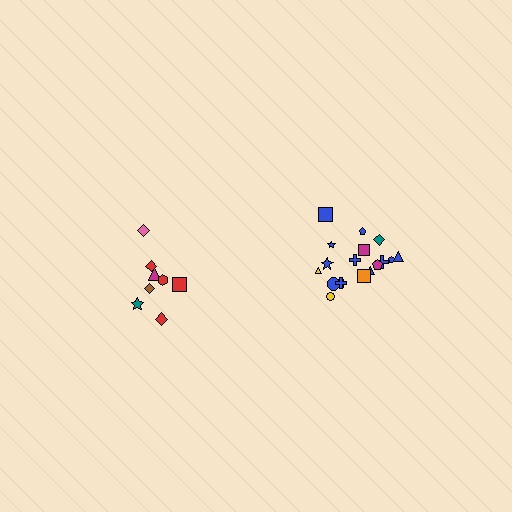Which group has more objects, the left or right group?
The right group.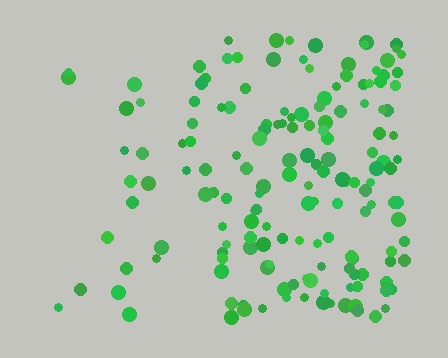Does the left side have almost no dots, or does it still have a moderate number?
Still a moderate number, just noticeably fewer than the right.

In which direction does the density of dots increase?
From left to right, with the right side densest.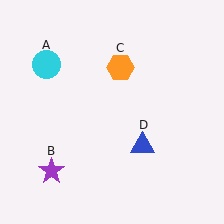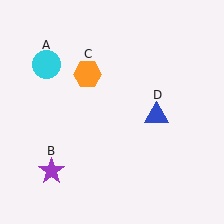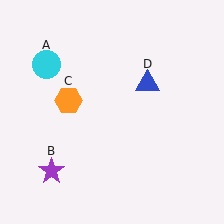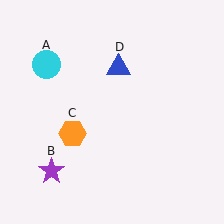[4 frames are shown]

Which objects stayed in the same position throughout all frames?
Cyan circle (object A) and purple star (object B) remained stationary.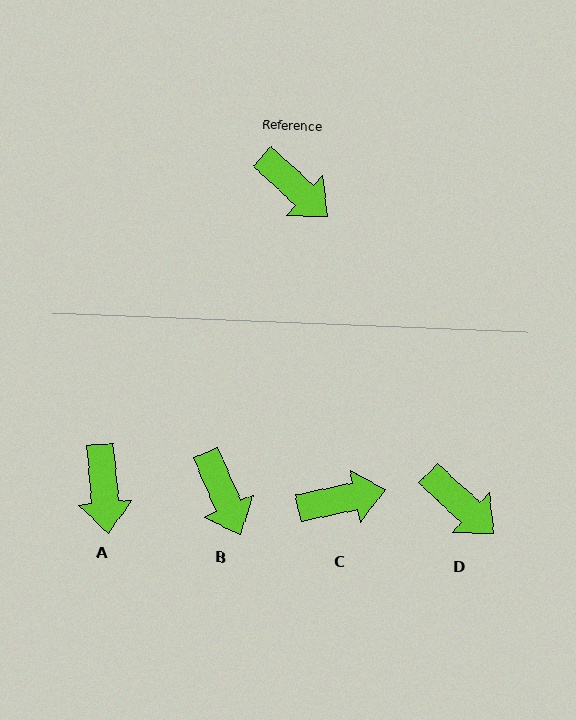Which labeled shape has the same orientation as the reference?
D.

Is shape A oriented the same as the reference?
No, it is off by about 42 degrees.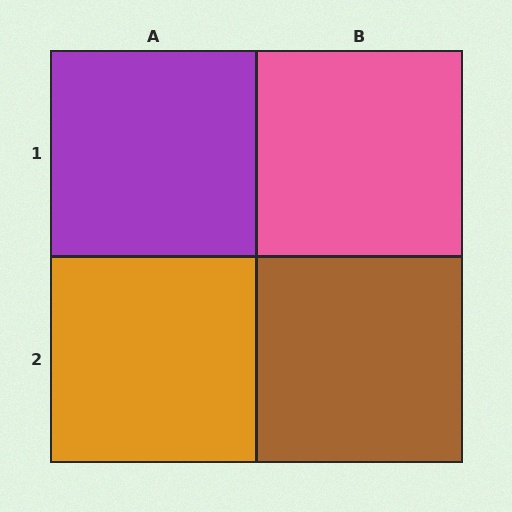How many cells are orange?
1 cell is orange.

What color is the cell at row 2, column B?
Brown.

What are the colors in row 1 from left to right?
Purple, pink.